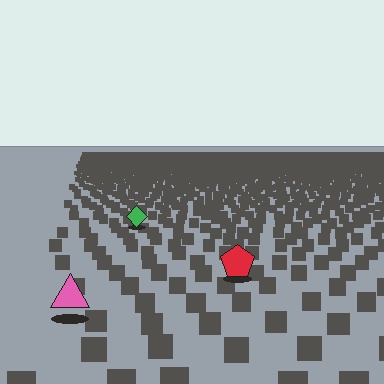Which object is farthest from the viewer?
The green diamond is farthest from the viewer. It appears smaller and the ground texture around it is denser.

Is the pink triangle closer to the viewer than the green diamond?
Yes. The pink triangle is closer — you can tell from the texture gradient: the ground texture is coarser near it.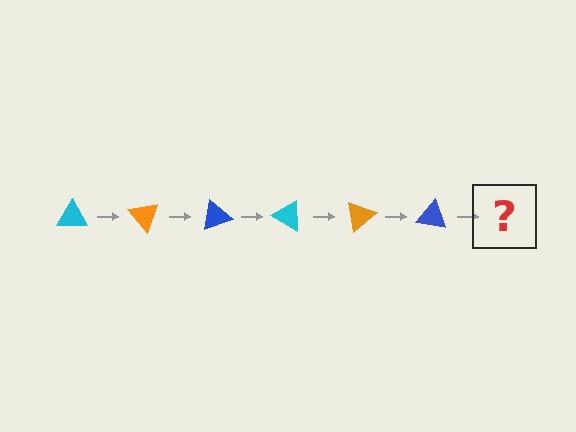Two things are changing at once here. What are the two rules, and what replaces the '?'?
The two rules are that it rotates 50 degrees each step and the color cycles through cyan, orange, and blue. The '?' should be a cyan triangle, rotated 300 degrees from the start.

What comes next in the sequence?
The next element should be a cyan triangle, rotated 300 degrees from the start.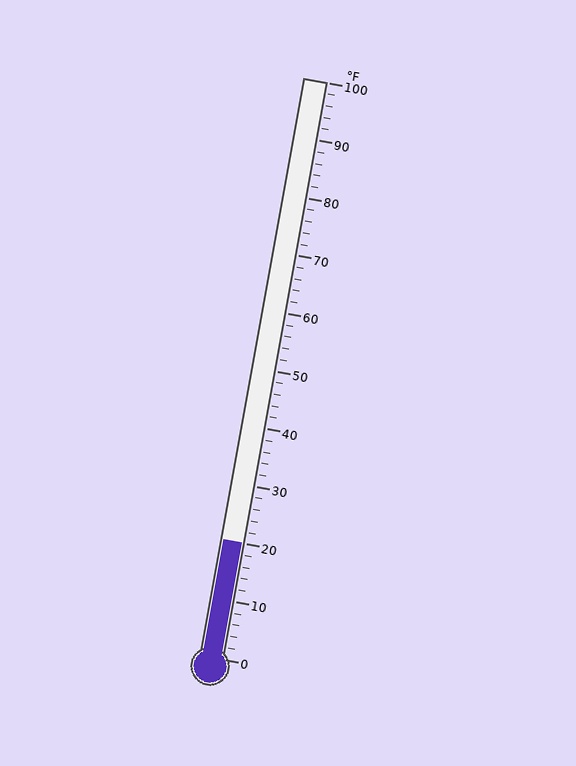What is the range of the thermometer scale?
The thermometer scale ranges from 0°F to 100°F.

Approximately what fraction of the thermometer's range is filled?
The thermometer is filled to approximately 20% of its range.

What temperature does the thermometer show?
The thermometer shows approximately 20°F.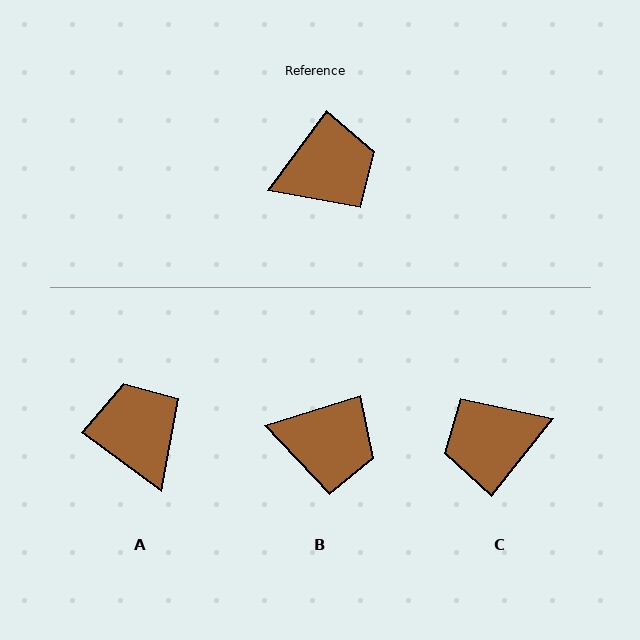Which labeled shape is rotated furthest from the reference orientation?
C, about 177 degrees away.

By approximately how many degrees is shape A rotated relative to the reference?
Approximately 90 degrees counter-clockwise.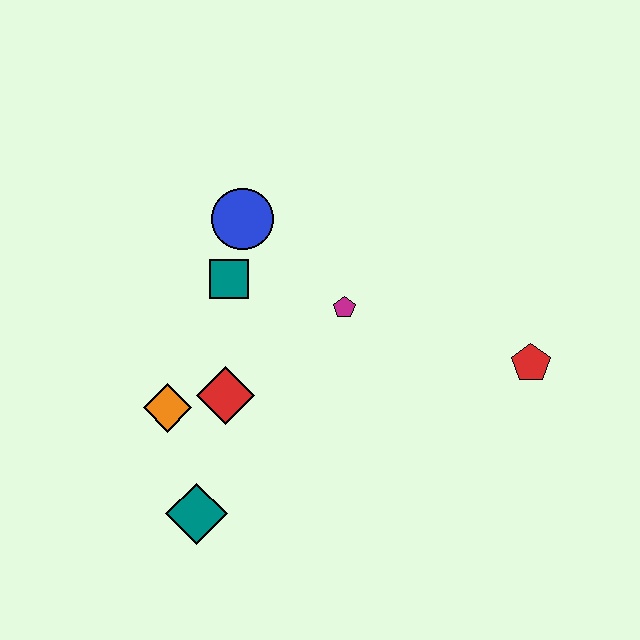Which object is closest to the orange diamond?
The red diamond is closest to the orange diamond.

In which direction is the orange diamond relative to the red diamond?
The orange diamond is to the left of the red diamond.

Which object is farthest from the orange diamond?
The red pentagon is farthest from the orange diamond.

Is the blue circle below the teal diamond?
No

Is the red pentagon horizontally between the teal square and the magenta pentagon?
No